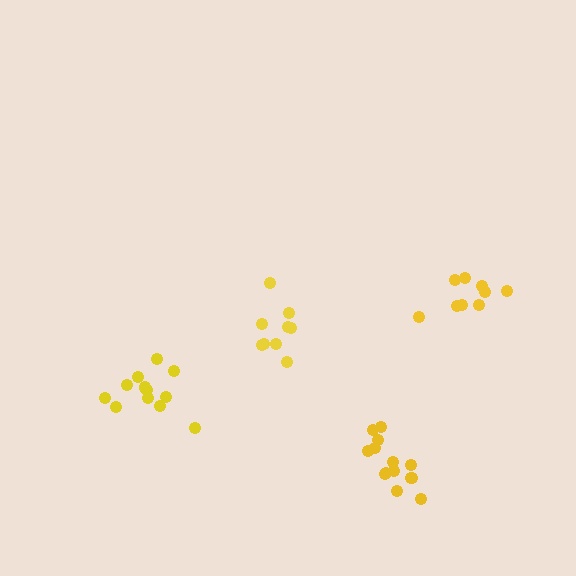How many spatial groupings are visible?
There are 4 spatial groupings.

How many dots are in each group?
Group 1: 9 dots, Group 2: 13 dots, Group 3: 9 dots, Group 4: 12 dots (43 total).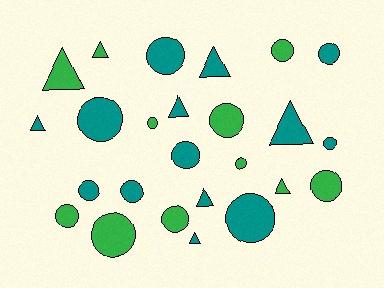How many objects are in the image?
There are 25 objects.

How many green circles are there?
There are 8 green circles.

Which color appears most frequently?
Teal, with 14 objects.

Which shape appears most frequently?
Circle, with 16 objects.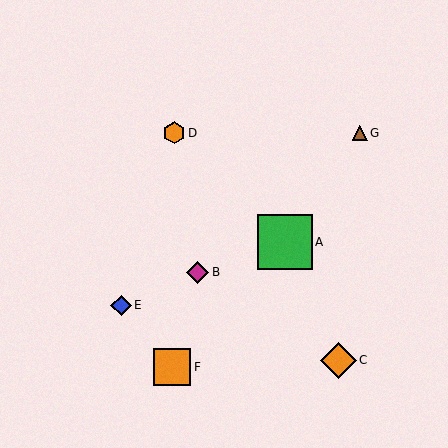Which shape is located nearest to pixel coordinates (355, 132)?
The brown triangle (labeled G) at (360, 133) is nearest to that location.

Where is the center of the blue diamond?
The center of the blue diamond is at (121, 305).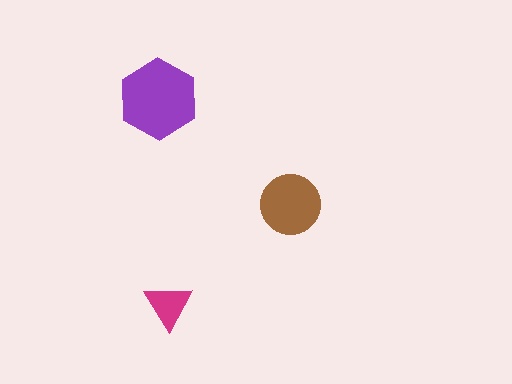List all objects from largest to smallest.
The purple hexagon, the brown circle, the magenta triangle.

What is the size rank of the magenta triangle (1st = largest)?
3rd.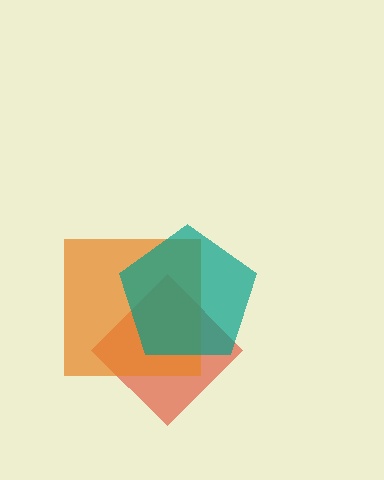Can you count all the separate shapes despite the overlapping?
Yes, there are 3 separate shapes.